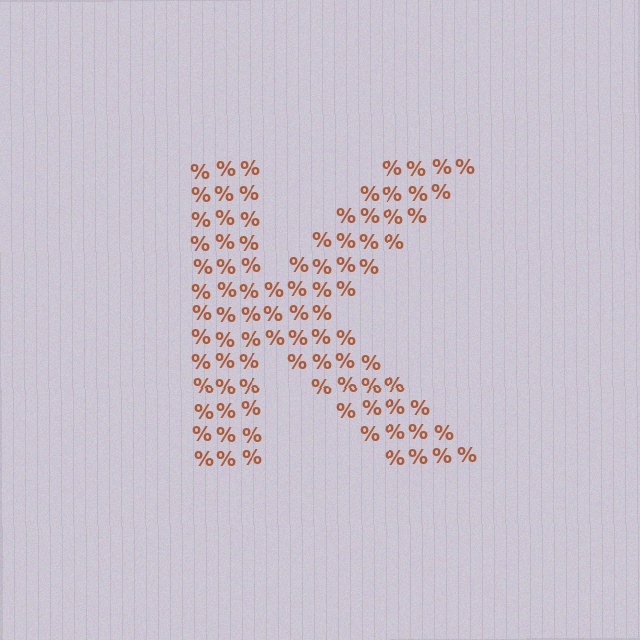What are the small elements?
The small elements are percent signs.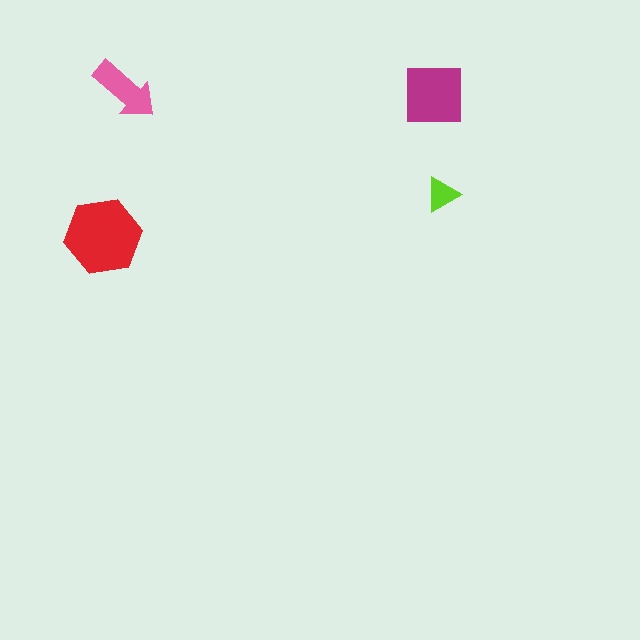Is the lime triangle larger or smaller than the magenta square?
Smaller.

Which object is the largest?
The red hexagon.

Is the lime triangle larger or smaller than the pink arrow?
Smaller.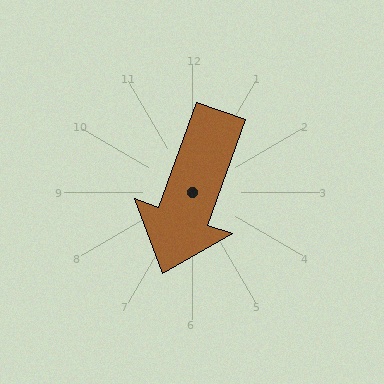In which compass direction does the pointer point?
South.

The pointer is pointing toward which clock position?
Roughly 7 o'clock.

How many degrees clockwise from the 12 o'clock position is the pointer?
Approximately 200 degrees.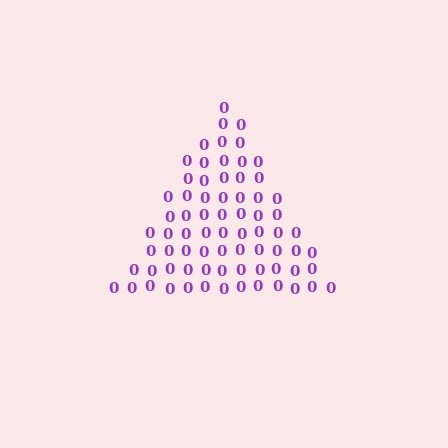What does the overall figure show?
The overall figure shows a triangle.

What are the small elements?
The small elements are digit 0's.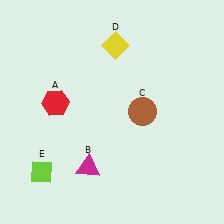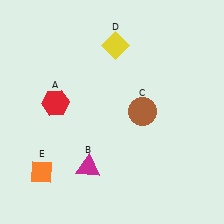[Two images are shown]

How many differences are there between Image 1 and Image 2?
There is 1 difference between the two images.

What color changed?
The diamond (E) changed from lime in Image 1 to orange in Image 2.